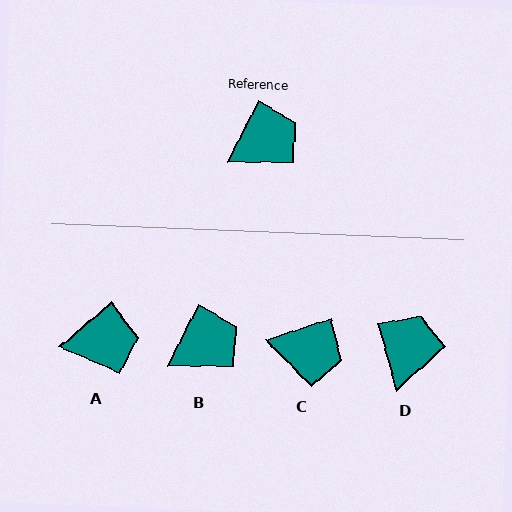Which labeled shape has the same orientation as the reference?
B.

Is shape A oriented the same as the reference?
No, it is off by about 22 degrees.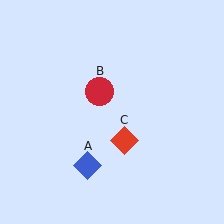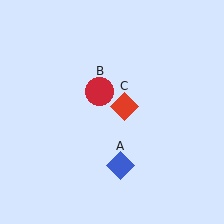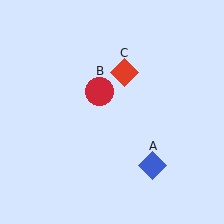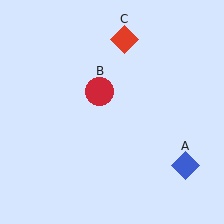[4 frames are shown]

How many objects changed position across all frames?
2 objects changed position: blue diamond (object A), red diamond (object C).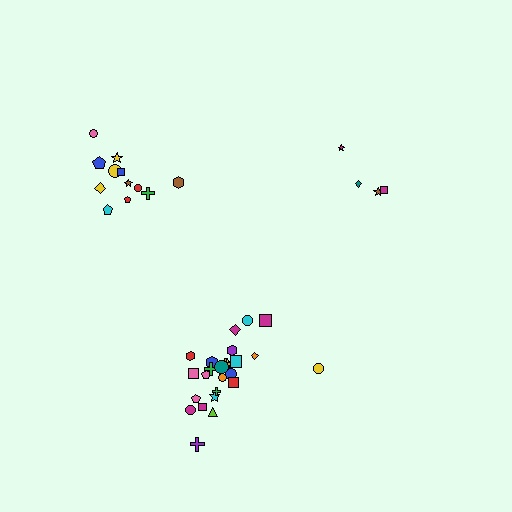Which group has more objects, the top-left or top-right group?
The top-left group.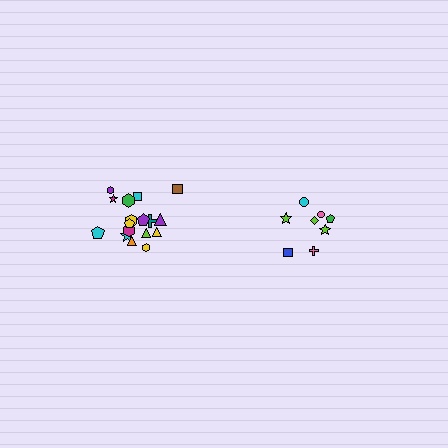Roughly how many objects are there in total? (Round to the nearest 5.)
Roughly 25 objects in total.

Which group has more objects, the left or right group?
The left group.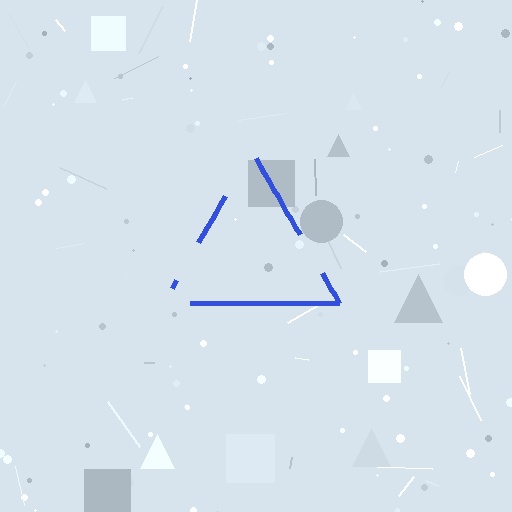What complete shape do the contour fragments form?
The contour fragments form a triangle.